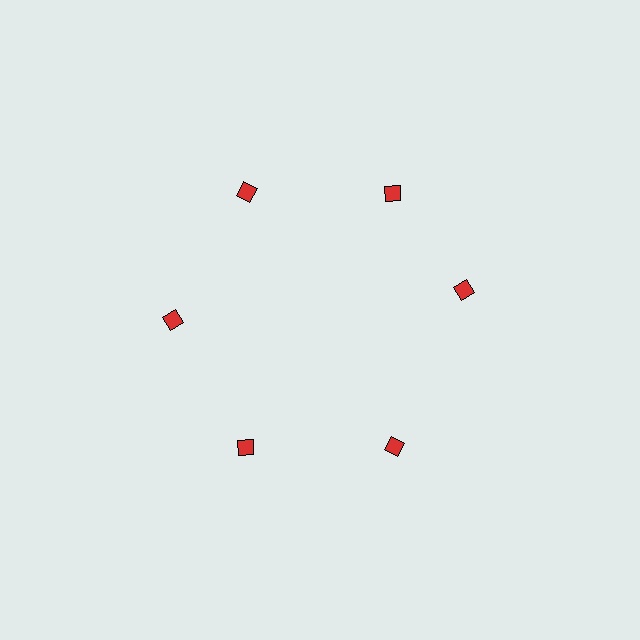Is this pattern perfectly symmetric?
No. The 6 red diamonds are arranged in a ring, but one element near the 3 o'clock position is rotated out of alignment along the ring, breaking the 6-fold rotational symmetry.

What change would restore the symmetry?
The symmetry would be restored by rotating it back into even spacing with its neighbors so that all 6 diamonds sit at equal angles and equal distance from the center.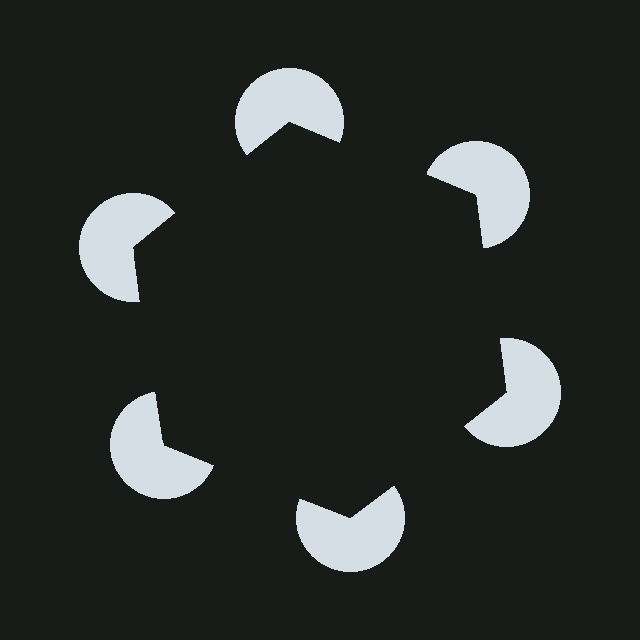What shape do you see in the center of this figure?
An illusory hexagon — its edges are inferred from the aligned wedge cuts in the pac-man discs, not physically drawn.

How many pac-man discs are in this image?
There are 6 — one at each vertex of the illusory hexagon.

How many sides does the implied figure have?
6 sides.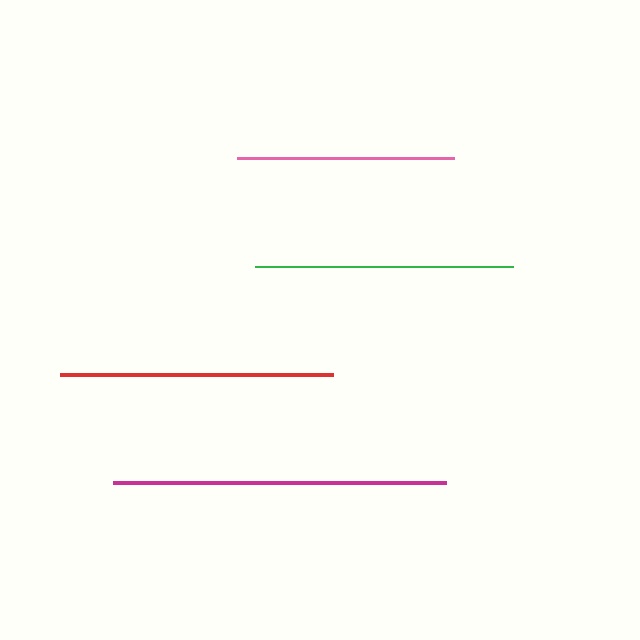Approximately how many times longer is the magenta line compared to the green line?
The magenta line is approximately 1.3 times the length of the green line.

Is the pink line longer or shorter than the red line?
The red line is longer than the pink line.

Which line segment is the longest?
The magenta line is the longest at approximately 333 pixels.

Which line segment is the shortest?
The pink line is the shortest at approximately 217 pixels.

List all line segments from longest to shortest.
From longest to shortest: magenta, red, green, pink.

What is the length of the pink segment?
The pink segment is approximately 217 pixels long.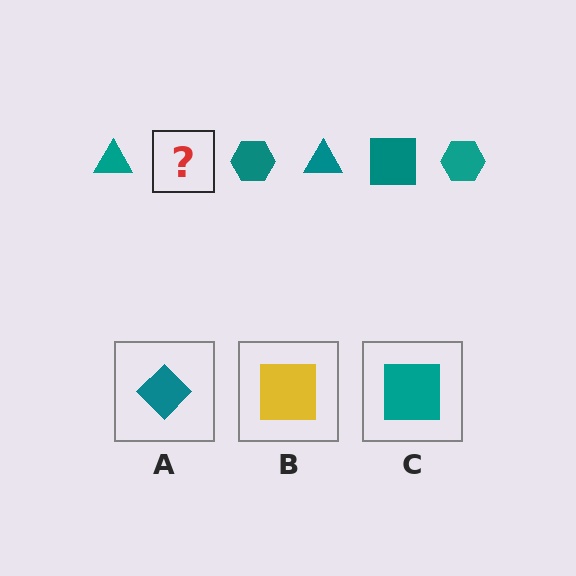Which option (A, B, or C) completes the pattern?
C.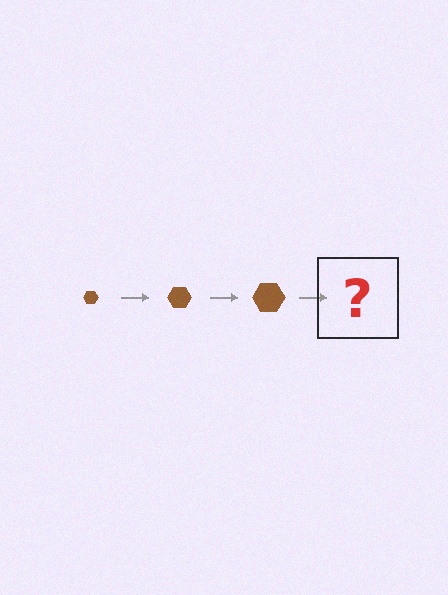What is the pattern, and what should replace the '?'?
The pattern is that the hexagon gets progressively larger each step. The '?' should be a brown hexagon, larger than the previous one.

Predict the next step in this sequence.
The next step is a brown hexagon, larger than the previous one.